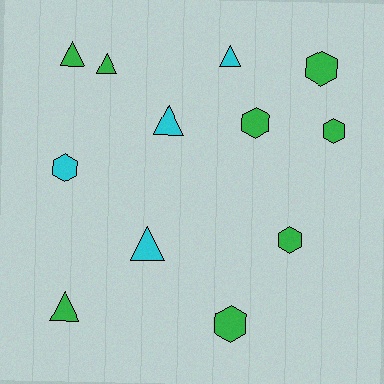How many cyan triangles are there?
There are 3 cyan triangles.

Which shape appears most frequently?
Hexagon, with 6 objects.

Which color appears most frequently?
Green, with 8 objects.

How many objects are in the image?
There are 12 objects.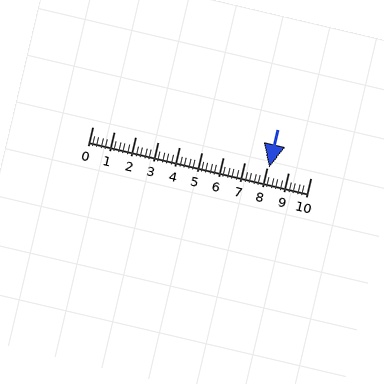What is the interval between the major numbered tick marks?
The major tick marks are spaced 1 units apart.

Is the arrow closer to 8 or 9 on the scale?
The arrow is closer to 8.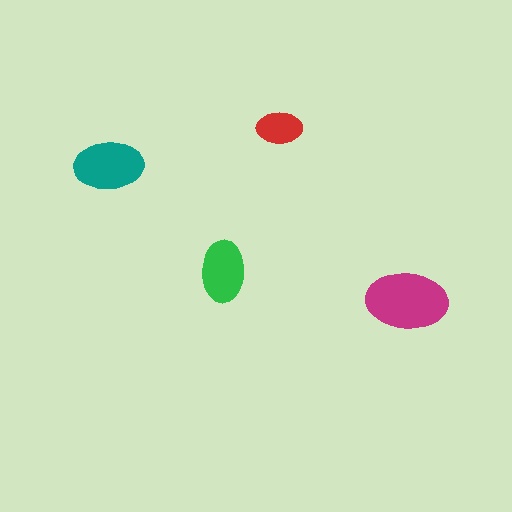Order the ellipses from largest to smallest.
the magenta one, the teal one, the green one, the red one.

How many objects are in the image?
There are 4 objects in the image.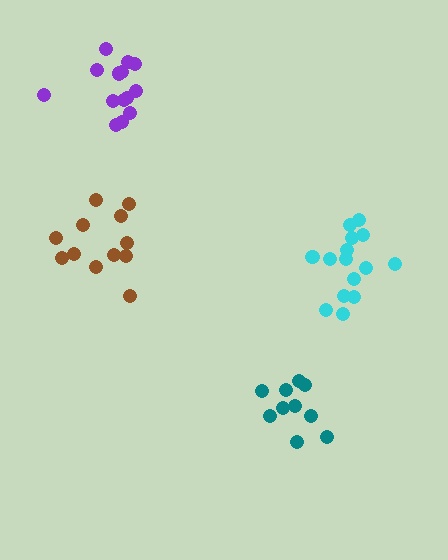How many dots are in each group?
Group 1: 15 dots, Group 2: 14 dots, Group 3: 10 dots, Group 4: 12 dots (51 total).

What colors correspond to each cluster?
The clusters are colored: cyan, purple, teal, brown.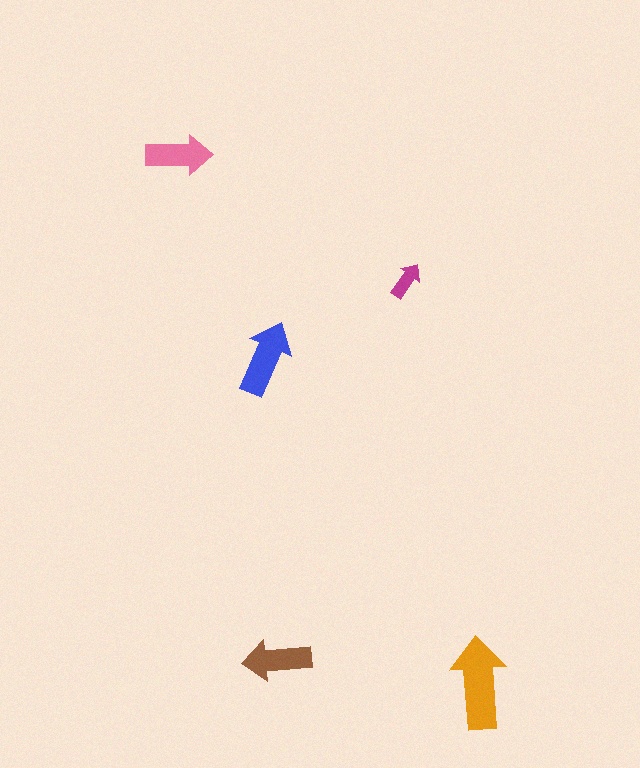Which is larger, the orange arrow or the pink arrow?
The orange one.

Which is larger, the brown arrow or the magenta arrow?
The brown one.